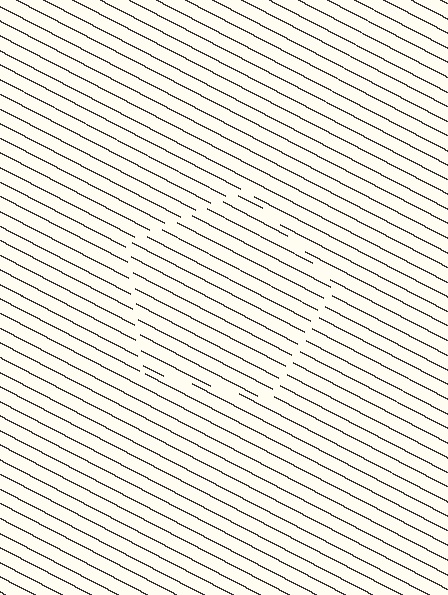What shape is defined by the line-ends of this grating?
An illusory pentagon. The interior of the shape contains the same grating, shifted by half a period — the contour is defined by the phase discontinuity where line-ends from the inner and outer gratings abut.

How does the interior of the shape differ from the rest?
The interior of the shape contains the same grating, shifted by half a period — the contour is defined by the phase discontinuity where line-ends from the inner and outer gratings abut.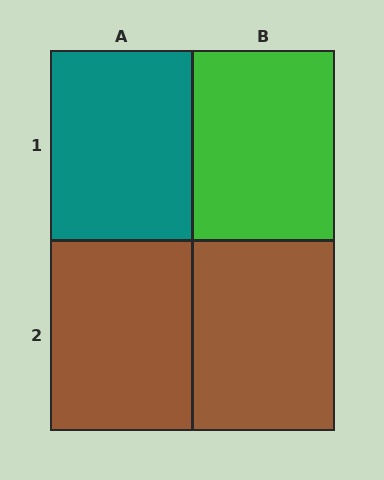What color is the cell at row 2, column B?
Brown.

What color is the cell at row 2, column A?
Brown.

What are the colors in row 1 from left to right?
Teal, green.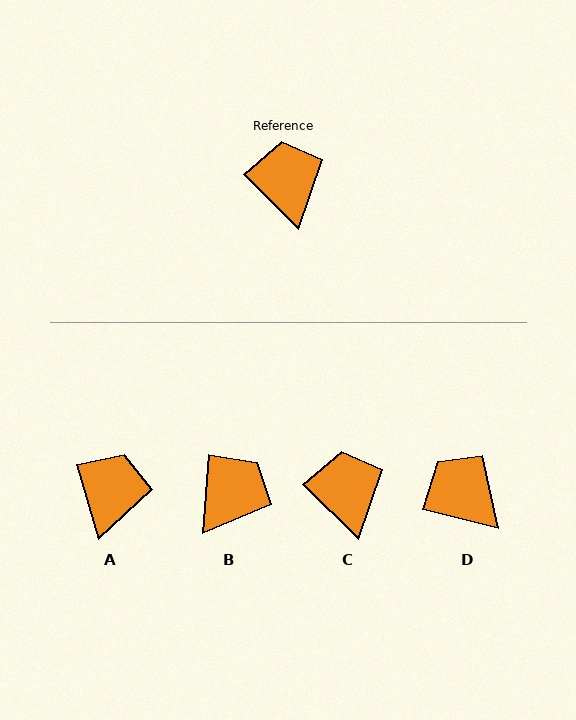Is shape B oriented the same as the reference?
No, it is off by about 49 degrees.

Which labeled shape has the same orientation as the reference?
C.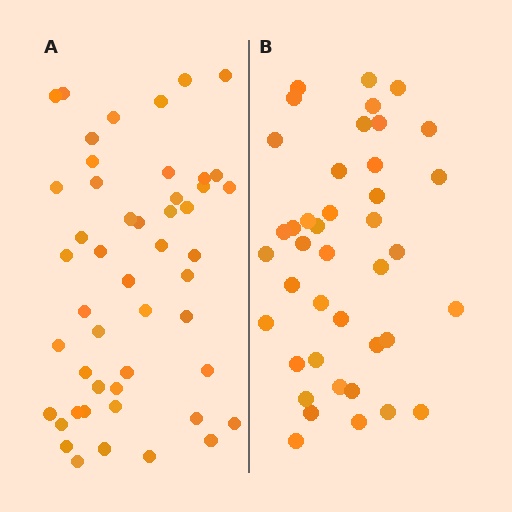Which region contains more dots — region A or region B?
Region A (the left region) has more dots.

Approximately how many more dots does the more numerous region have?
Region A has roughly 8 or so more dots than region B.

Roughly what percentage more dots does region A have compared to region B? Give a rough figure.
About 20% more.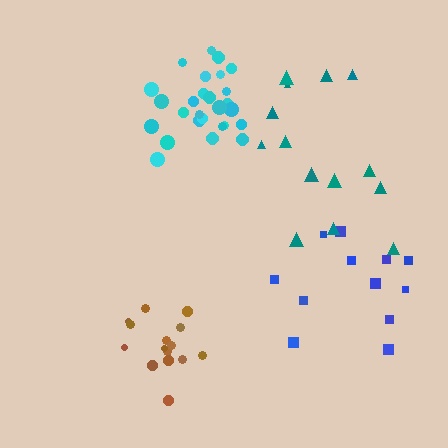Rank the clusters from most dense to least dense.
cyan, brown, teal, blue.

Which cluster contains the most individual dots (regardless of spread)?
Cyan (28).